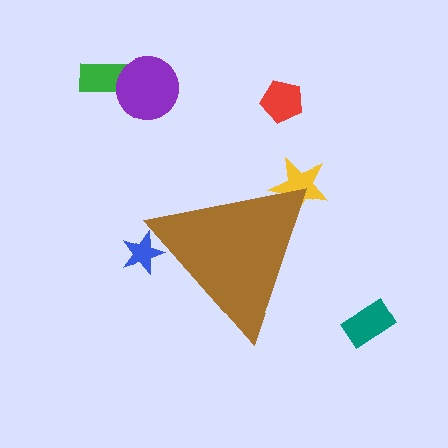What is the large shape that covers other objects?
A brown triangle.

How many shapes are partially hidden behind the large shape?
2 shapes are partially hidden.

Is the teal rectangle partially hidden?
No, the teal rectangle is fully visible.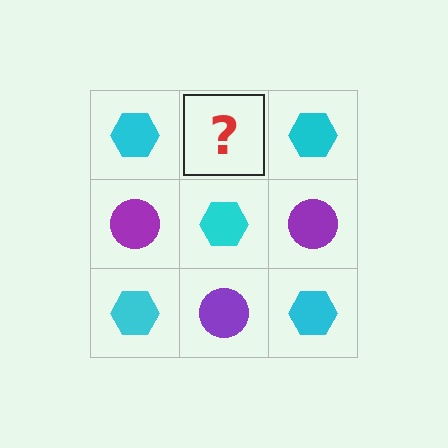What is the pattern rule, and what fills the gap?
The rule is that it alternates cyan hexagon and purple circle in a checkerboard pattern. The gap should be filled with a purple circle.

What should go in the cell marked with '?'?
The missing cell should contain a purple circle.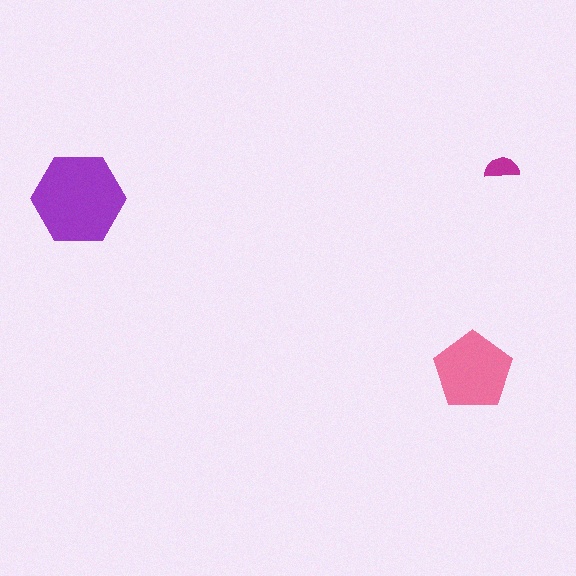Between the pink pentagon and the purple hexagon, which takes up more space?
The purple hexagon.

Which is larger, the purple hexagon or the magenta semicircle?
The purple hexagon.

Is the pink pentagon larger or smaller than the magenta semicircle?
Larger.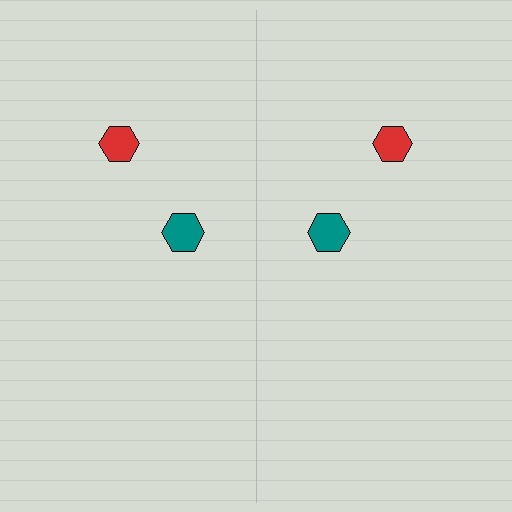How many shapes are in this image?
There are 4 shapes in this image.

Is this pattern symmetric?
Yes, this pattern has bilateral (reflection) symmetry.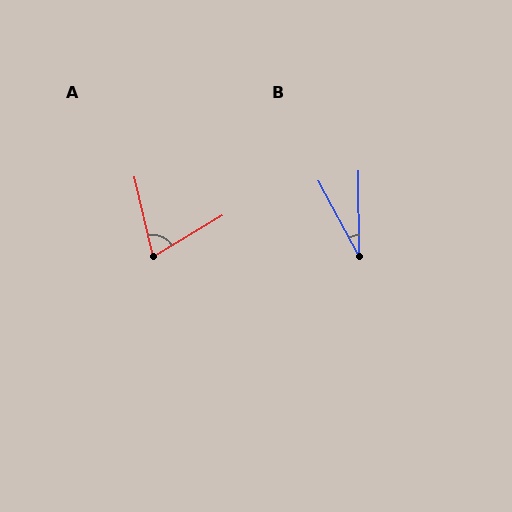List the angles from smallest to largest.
B (28°), A (73°).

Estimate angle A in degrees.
Approximately 73 degrees.